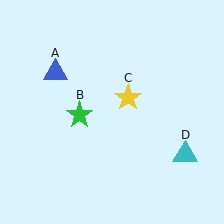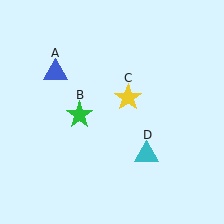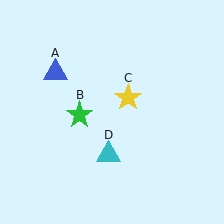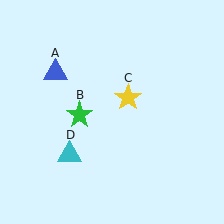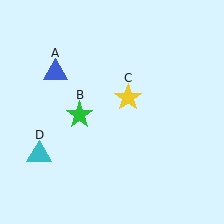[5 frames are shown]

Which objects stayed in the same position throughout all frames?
Blue triangle (object A) and green star (object B) and yellow star (object C) remained stationary.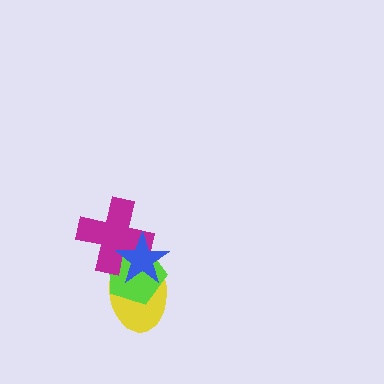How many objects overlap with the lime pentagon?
3 objects overlap with the lime pentagon.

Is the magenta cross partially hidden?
Yes, it is partially covered by another shape.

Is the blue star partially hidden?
No, no other shape covers it.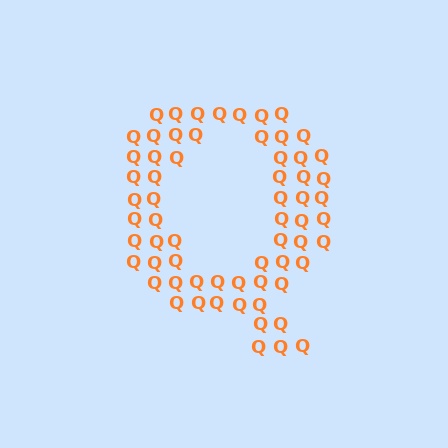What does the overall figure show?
The overall figure shows the letter Q.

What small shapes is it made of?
It is made of small letter Q's.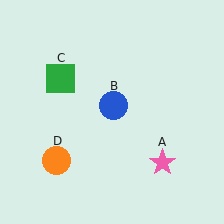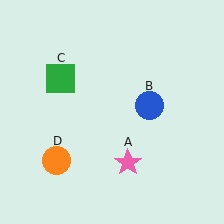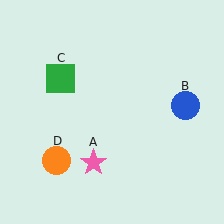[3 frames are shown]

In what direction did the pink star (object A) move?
The pink star (object A) moved left.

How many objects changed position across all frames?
2 objects changed position: pink star (object A), blue circle (object B).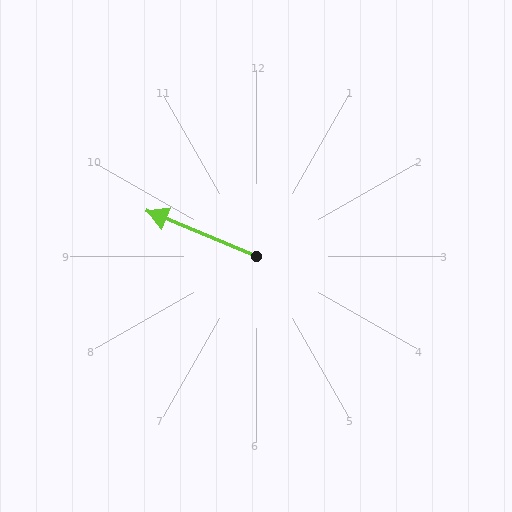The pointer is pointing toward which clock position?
Roughly 10 o'clock.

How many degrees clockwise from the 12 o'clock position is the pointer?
Approximately 293 degrees.